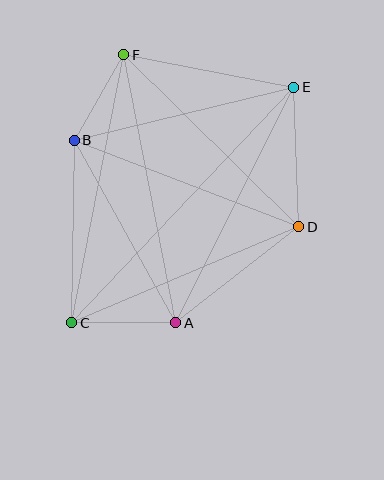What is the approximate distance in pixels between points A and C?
The distance between A and C is approximately 104 pixels.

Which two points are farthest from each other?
Points C and E are farthest from each other.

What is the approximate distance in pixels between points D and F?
The distance between D and F is approximately 246 pixels.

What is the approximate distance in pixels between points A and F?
The distance between A and F is approximately 273 pixels.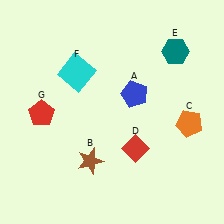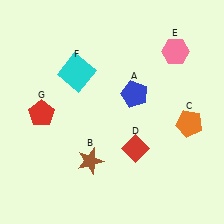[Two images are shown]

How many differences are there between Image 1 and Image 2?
There is 1 difference between the two images.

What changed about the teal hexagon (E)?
In Image 1, E is teal. In Image 2, it changed to pink.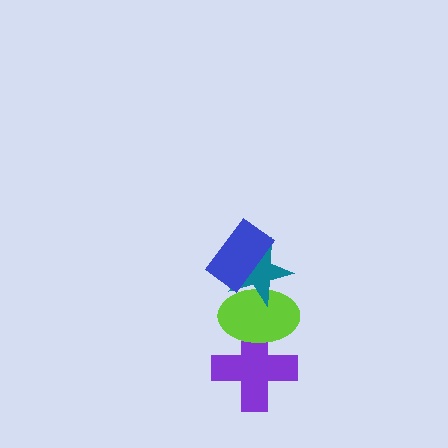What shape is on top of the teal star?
The blue rectangle is on top of the teal star.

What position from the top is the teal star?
The teal star is 2nd from the top.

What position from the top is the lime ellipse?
The lime ellipse is 3rd from the top.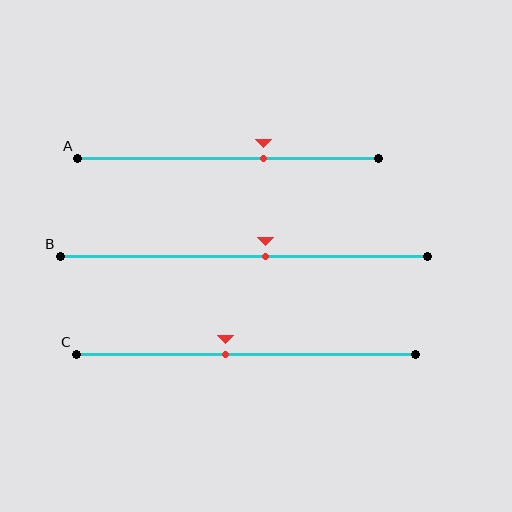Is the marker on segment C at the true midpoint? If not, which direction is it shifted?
No, the marker on segment C is shifted to the left by about 6% of the segment length.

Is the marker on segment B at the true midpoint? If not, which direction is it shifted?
No, the marker on segment B is shifted to the right by about 6% of the segment length.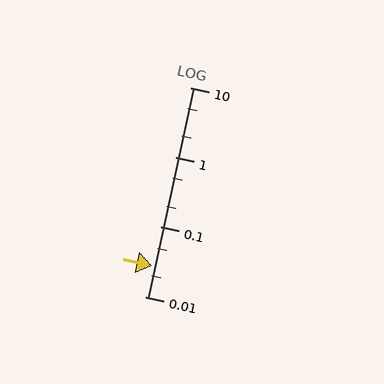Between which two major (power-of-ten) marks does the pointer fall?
The pointer is between 0.01 and 0.1.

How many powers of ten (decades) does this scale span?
The scale spans 3 decades, from 0.01 to 10.